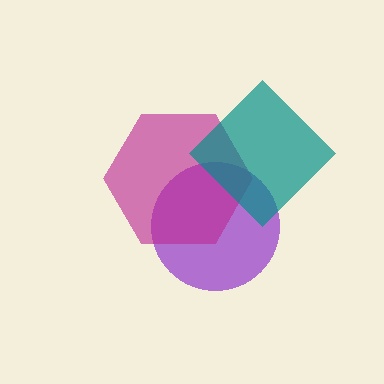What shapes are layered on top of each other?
The layered shapes are: a purple circle, a magenta hexagon, a teal diamond.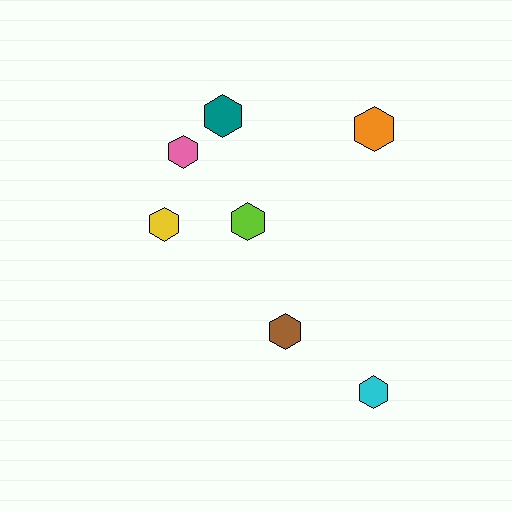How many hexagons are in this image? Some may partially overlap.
There are 7 hexagons.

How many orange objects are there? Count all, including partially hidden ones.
There is 1 orange object.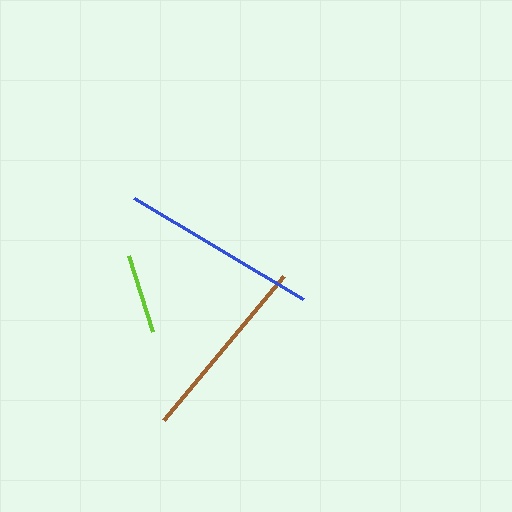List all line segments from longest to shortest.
From longest to shortest: blue, brown, lime.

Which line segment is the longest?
The blue line is the longest at approximately 197 pixels.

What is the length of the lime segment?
The lime segment is approximately 80 pixels long.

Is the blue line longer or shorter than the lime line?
The blue line is longer than the lime line.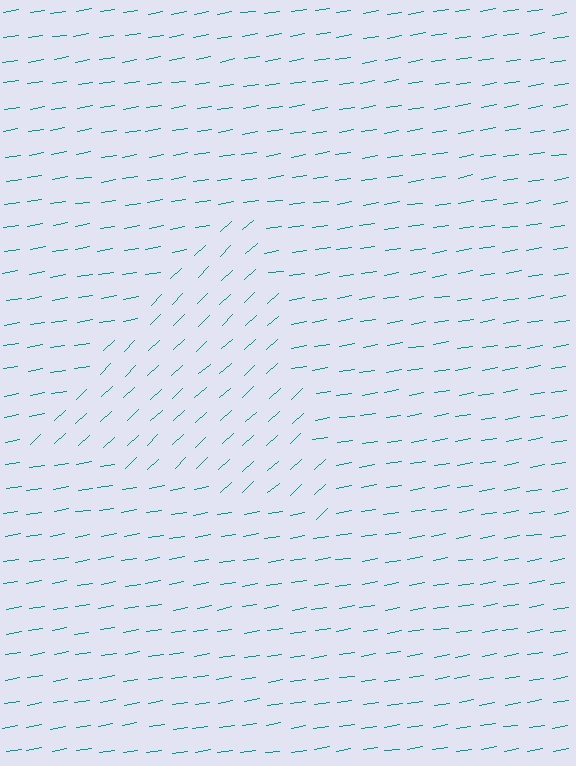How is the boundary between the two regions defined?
The boundary is defined purely by a change in line orientation (approximately 34 degrees difference). All lines are the same color and thickness.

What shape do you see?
I see a triangle.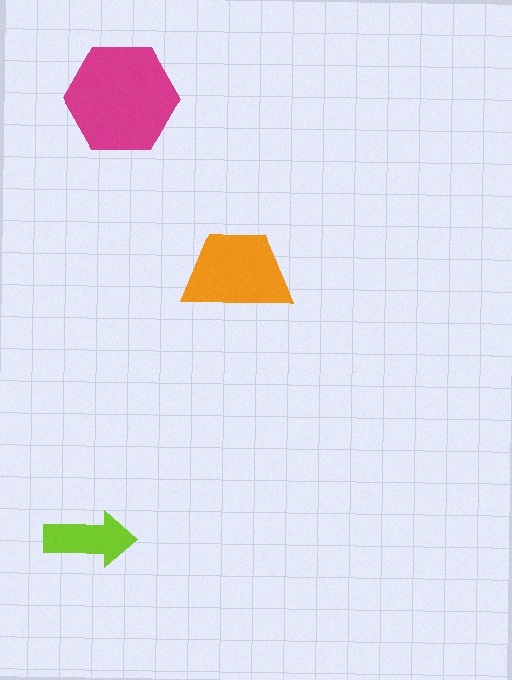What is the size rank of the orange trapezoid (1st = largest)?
2nd.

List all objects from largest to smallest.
The magenta hexagon, the orange trapezoid, the lime arrow.